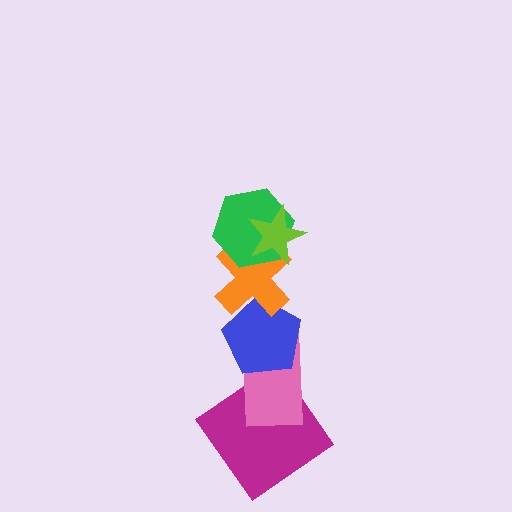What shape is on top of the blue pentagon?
The orange cross is on top of the blue pentagon.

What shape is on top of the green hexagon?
The lime star is on top of the green hexagon.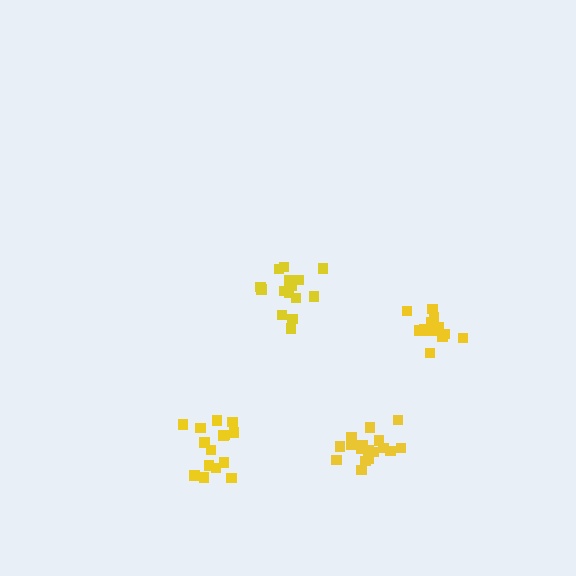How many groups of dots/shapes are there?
There are 4 groups.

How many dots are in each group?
Group 1: 18 dots, Group 2: 15 dots, Group 3: 15 dots, Group 4: 15 dots (63 total).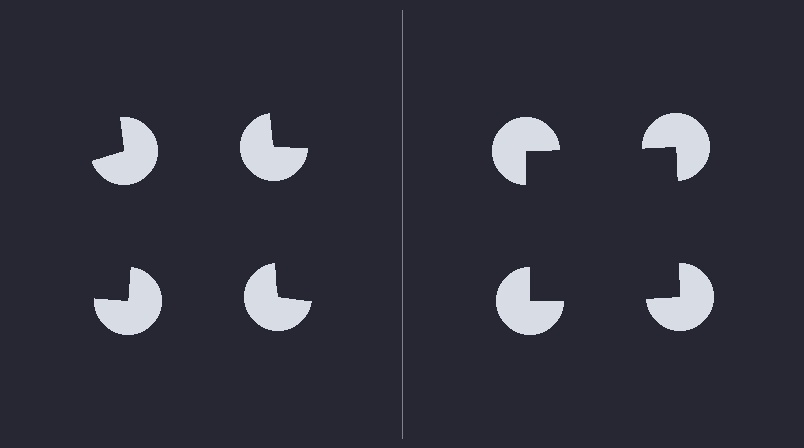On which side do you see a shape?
An illusory square appears on the right side. On the left side the wedge cuts are rotated, so no coherent shape forms.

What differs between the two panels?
The pac-man discs are positioned identically on both sides; only the wedge orientations differ. On the right they align to a square; on the left they are misaligned.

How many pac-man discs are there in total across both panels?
8 — 4 on each side.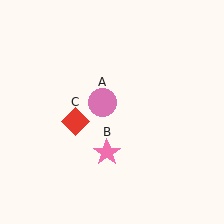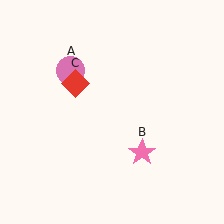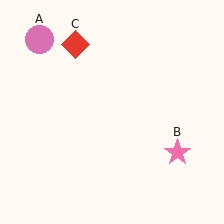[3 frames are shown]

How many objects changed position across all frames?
3 objects changed position: pink circle (object A), pink star (object B), red diamond (object C).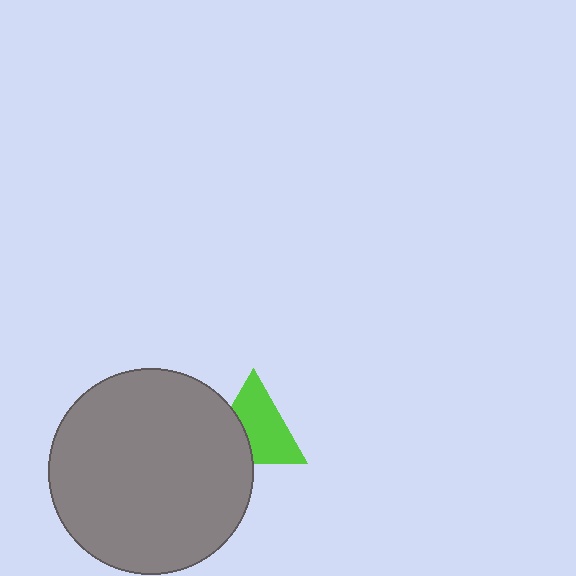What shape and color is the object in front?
The object in front is a gray circle.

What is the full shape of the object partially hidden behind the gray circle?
The partially hidden object is a lime triangle.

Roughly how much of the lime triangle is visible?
Most of it is visible (roughly 66%).